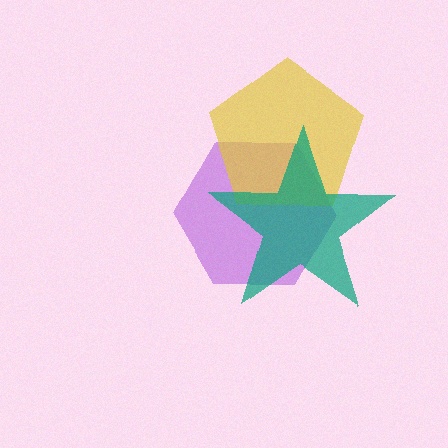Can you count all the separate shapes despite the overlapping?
Yes, there are 3 separate shapes.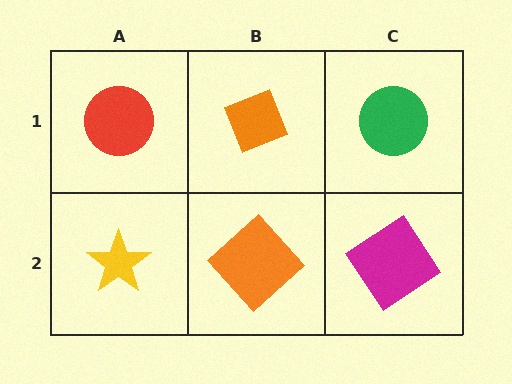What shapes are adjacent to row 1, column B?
An orange diamond (row 2, column B), a red circle (row 1, column A), a green circle (row 1, column C).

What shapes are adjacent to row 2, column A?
A red circle (row 1, column A), an orange diamond (row 2, column B).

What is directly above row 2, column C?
A green circle.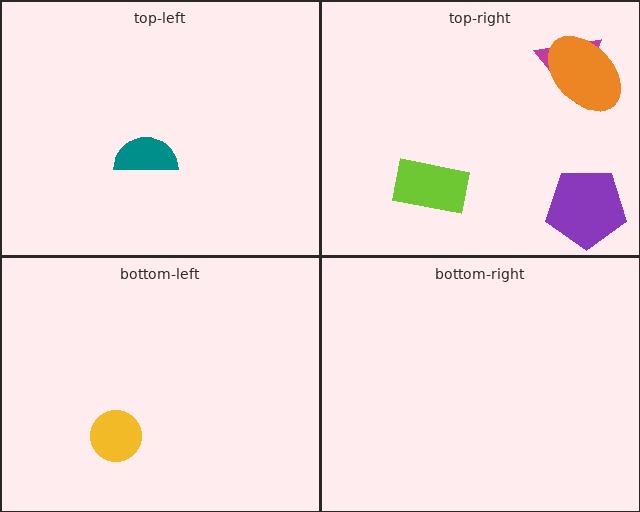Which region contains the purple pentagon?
The top-right region.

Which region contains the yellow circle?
The bottom-left region.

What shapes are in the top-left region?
The teal semicircle.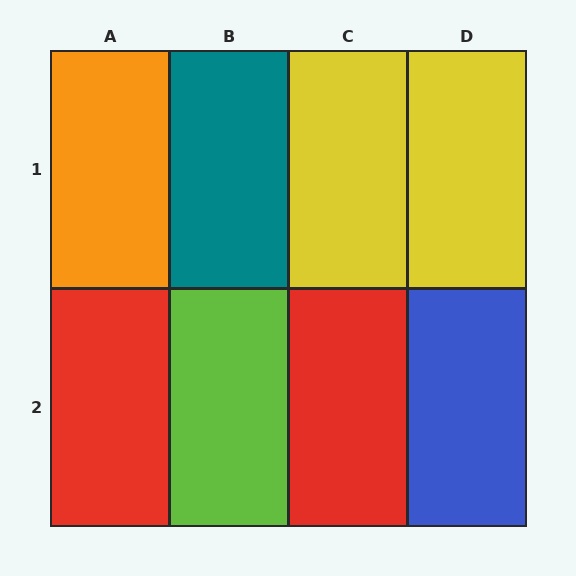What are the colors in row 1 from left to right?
Orange, teal, yellow, yellow.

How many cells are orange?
1 cell is orange.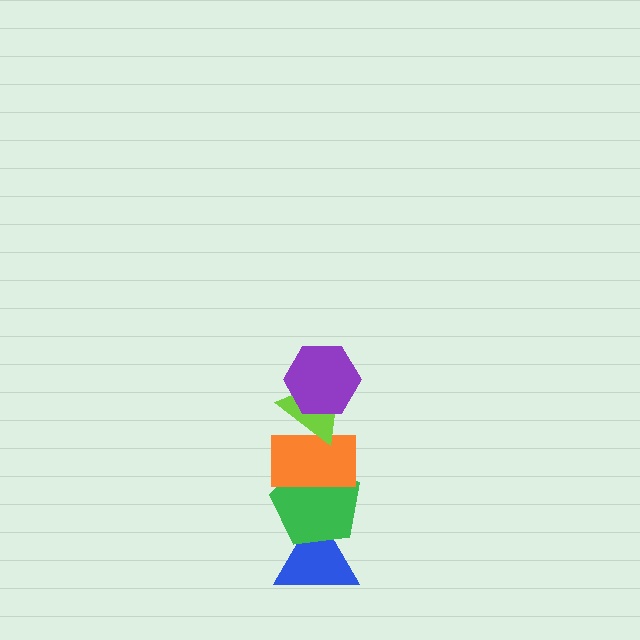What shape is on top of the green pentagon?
The orange rectangle is on top of the green pentagon.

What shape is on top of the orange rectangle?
The lime triangle is on top of the orange rectangle.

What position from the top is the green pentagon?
The green pentagon is 4th from the top.